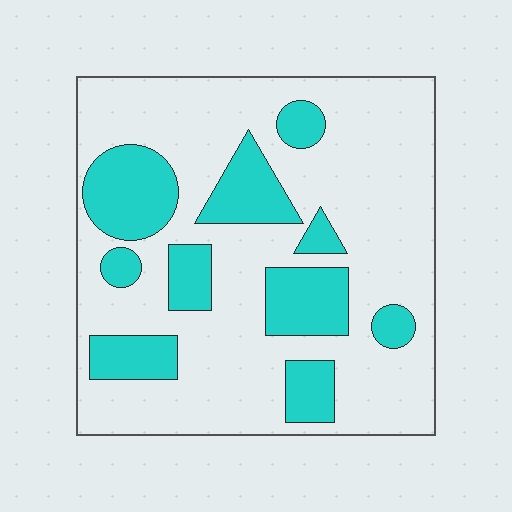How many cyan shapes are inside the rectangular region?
10.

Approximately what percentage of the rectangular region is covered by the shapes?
Approximately 25%.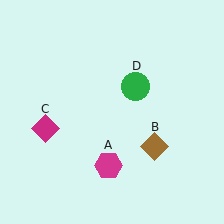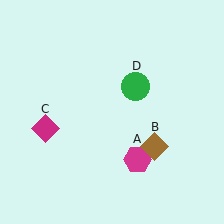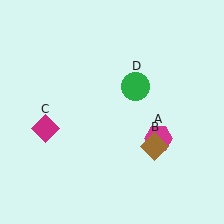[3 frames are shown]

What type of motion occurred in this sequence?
The magenta hexagon (object A) rotated counterclockwise around the center of the scene.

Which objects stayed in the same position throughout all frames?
Brown diamond (object B) and magenta diamond (object C) and green circle (object D) remained stationary.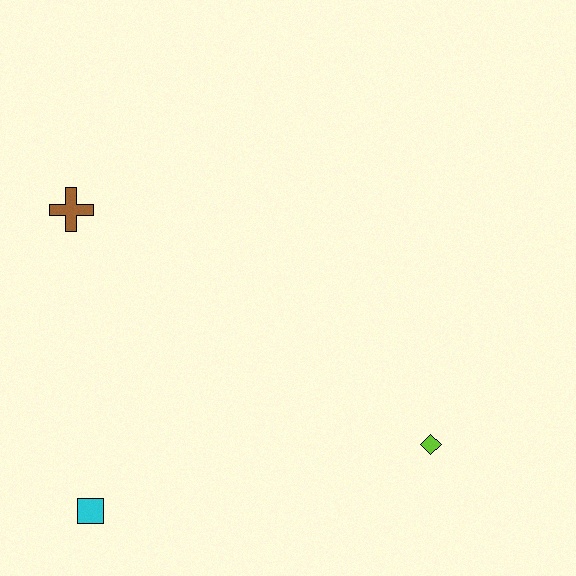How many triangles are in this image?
There are no triangles.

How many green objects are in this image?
There are no green objects.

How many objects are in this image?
There are 3 objects.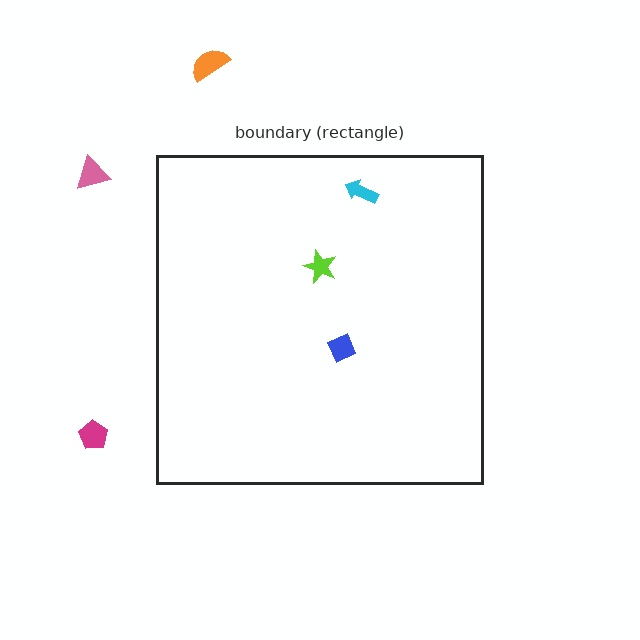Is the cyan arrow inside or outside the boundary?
Inside.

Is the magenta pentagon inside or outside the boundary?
Outside.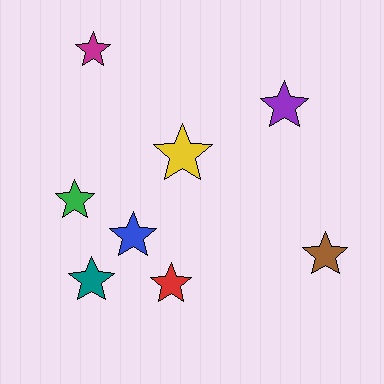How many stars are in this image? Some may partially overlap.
There are 8 stars.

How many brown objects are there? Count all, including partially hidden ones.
There is 1 brown object.